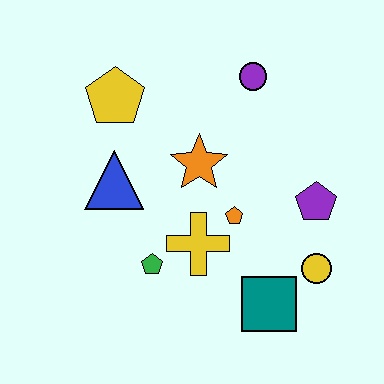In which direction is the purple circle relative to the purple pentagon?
The purple circle is above the purple pentagon.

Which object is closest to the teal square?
The yellow circle is closest to the teal square.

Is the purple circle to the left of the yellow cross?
No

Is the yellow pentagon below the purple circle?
Yes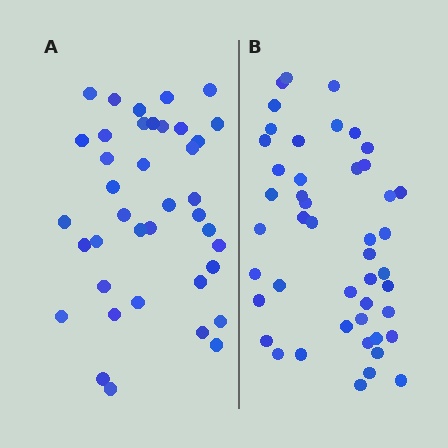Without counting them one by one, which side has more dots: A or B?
Region B (the right region) has more dots.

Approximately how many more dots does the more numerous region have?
Region B has roughly 8 or so more dots than region A.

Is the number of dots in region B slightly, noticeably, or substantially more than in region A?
Region B has only slightly more — the two regions are fairly close. The ratio is roughly 1.2 to 1.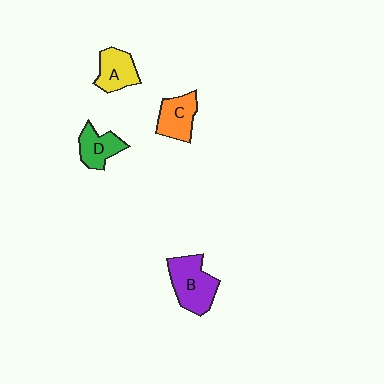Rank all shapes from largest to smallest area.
From largest to smallest: B (purple), C (orange), A (yellow), D (green).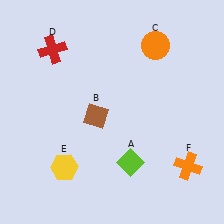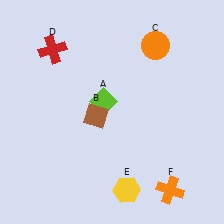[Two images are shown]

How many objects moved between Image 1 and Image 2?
3 objects moved between the two images.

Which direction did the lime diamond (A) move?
The lime diamond (A) moved up.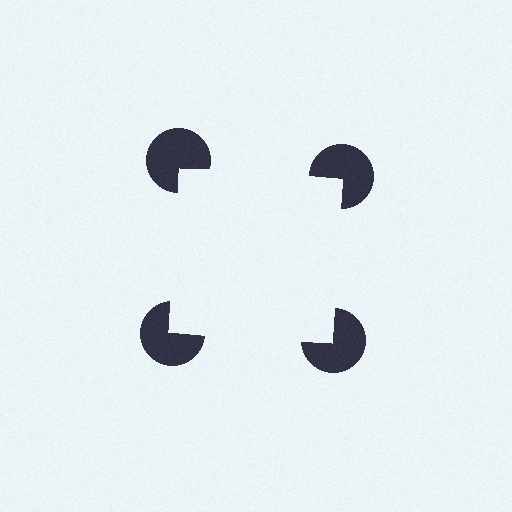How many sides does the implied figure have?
4 sides.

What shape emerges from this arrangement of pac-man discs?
An illusory square — its edges are inferred from the aligned wedge cuts in the pac-man discs, not physically drawn.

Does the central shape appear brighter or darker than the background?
It typically appears slightly brighter than the background, even though no actual brightness change is drawn.